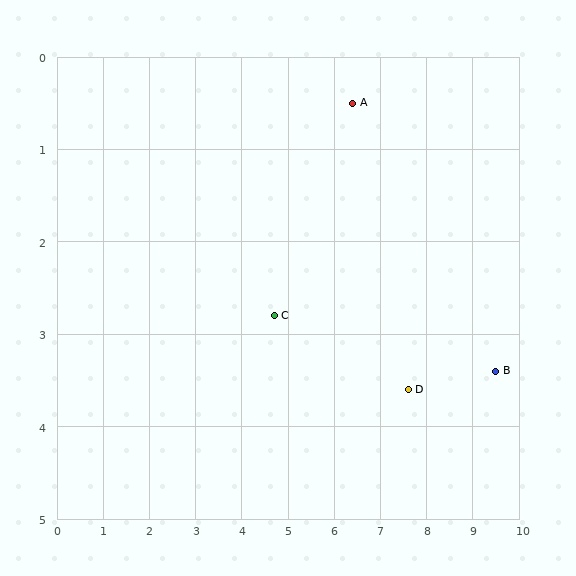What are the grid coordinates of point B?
Point B is at approximately (9.5, 3.4).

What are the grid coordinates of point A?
Point A is at approximately (6.4, 0.5).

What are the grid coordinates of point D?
Point D is at approximately (7.6, 3.6).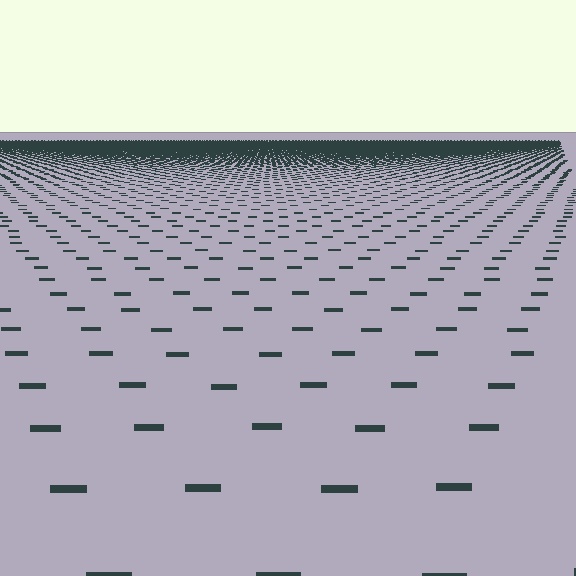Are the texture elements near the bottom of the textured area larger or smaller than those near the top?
Larger. Near the bottom, elements are closer to the viewer and appear at a bigger on-screen size.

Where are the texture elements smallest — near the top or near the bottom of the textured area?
Near the top.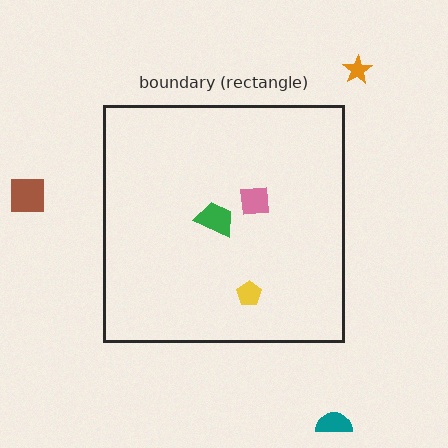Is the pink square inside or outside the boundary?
Inside.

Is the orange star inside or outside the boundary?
Outside.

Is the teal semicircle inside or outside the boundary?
Outside.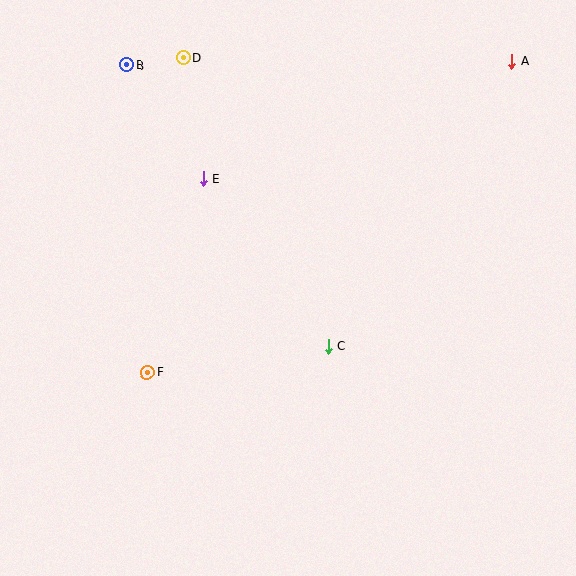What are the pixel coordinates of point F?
Point F is at (147, 372).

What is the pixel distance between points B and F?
The distance between B and F is 308 pixels.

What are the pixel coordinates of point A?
Point A is at (512, 61).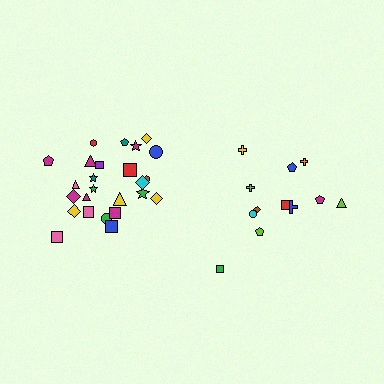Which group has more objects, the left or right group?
The left group.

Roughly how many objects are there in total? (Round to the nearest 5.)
Roughly 35 objects in total.